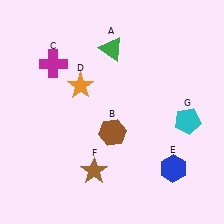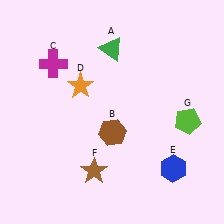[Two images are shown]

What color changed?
The pentagon (G) changed from cyan in Image 1 to lime in Image 2.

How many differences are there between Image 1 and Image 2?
There is 1 difference between the two images.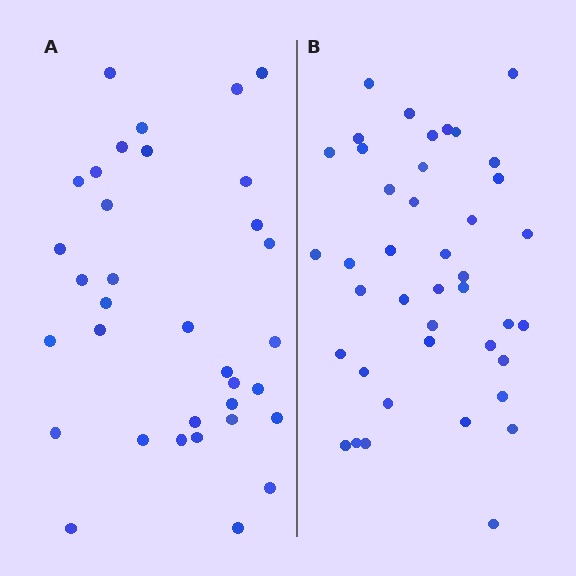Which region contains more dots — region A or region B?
Region B (the right region) has more dots.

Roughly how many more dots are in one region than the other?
Region B has roughly 8 or so more dots than region A.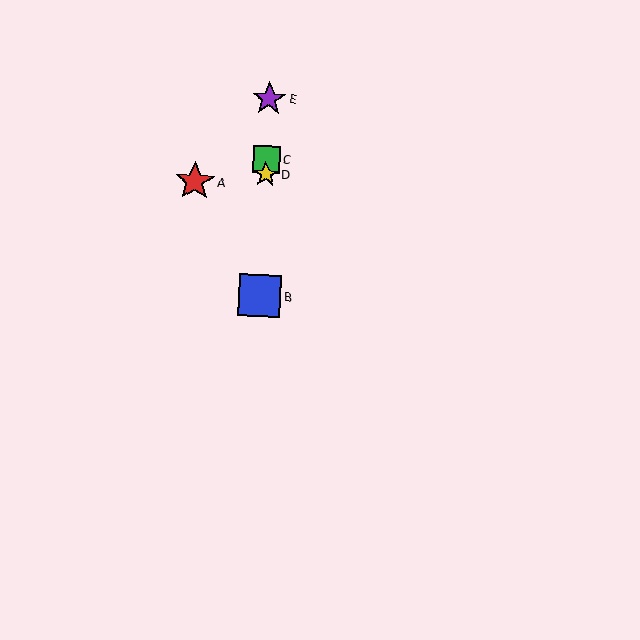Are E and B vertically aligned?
Yes, both are at x≈269.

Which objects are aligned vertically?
Objects B, C, D, E are aligned vertically.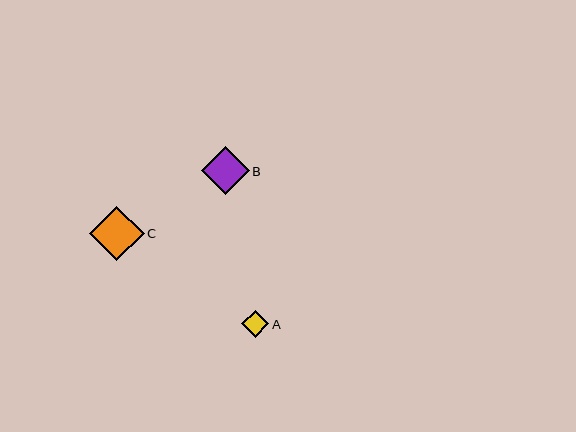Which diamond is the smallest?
Diamond A is the smallest with a size of approximately 28 pixels.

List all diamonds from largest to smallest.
From largest to smallest: C, B, A.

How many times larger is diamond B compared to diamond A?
Diamond B is approximately 1.7 times the size of diamond A.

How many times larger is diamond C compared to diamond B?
Diamond C is approximately 1.1 times the size of diamond B.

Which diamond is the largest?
Diamond C is the largest with a size of approximately 55 pixels.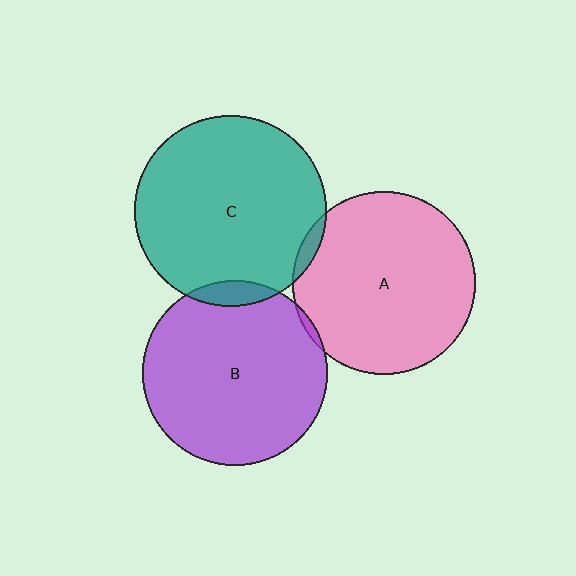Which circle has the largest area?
Circle C (teal).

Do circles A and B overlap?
Yes.